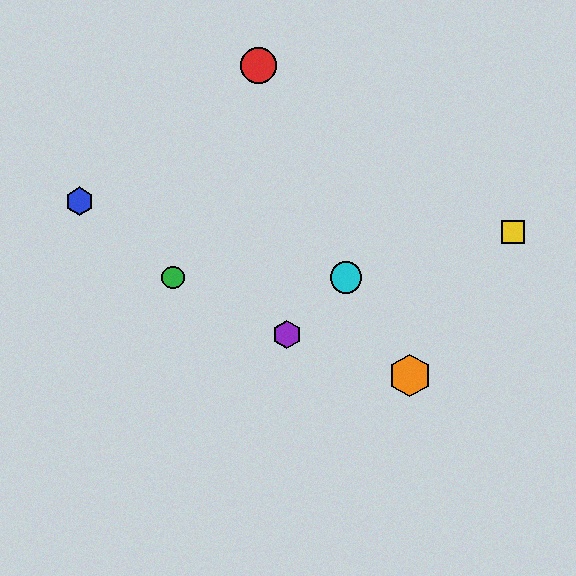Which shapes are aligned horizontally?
The green circle, the cyan circle are aligned horizontally.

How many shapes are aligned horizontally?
2 shapes (the green circle, the cyan circle) are aligned horizontally.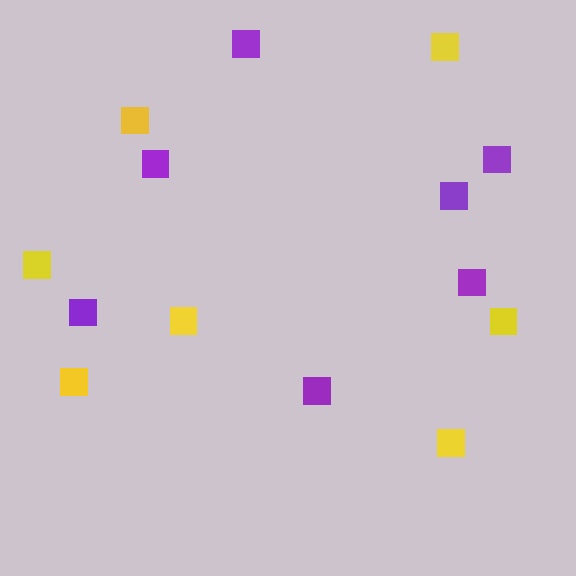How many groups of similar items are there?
There are 2 groups: one group of purple squares (7) and one group of yellow squares (7).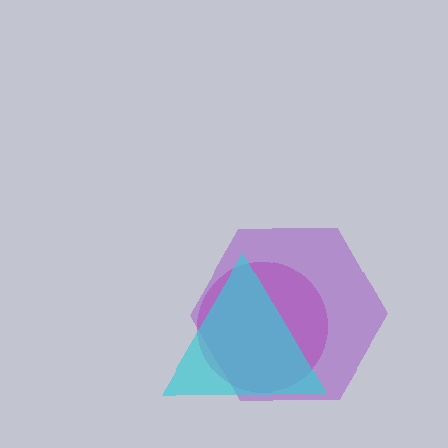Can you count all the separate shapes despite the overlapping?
Yes, there are 3 separate shapes.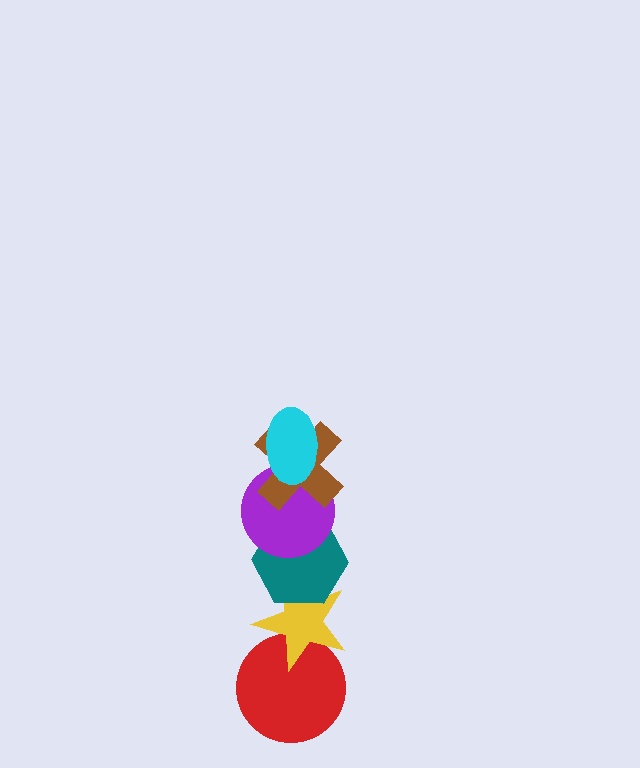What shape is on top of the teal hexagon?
The purple circle is on top of the teal hexagon.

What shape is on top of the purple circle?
The brown cross is on top of the purple circle.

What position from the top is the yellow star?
The yellow star is 5th from the top.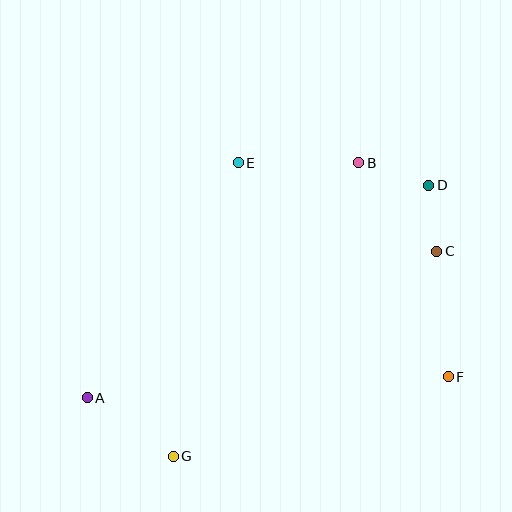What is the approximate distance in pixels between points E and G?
The distance between E and G is approximately 300 pixels.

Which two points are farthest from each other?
Points A and D are farthest from each other.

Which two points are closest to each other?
Points C and D are closest to each other.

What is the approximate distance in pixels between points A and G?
The distance between A and G is approximately 104 pixels.